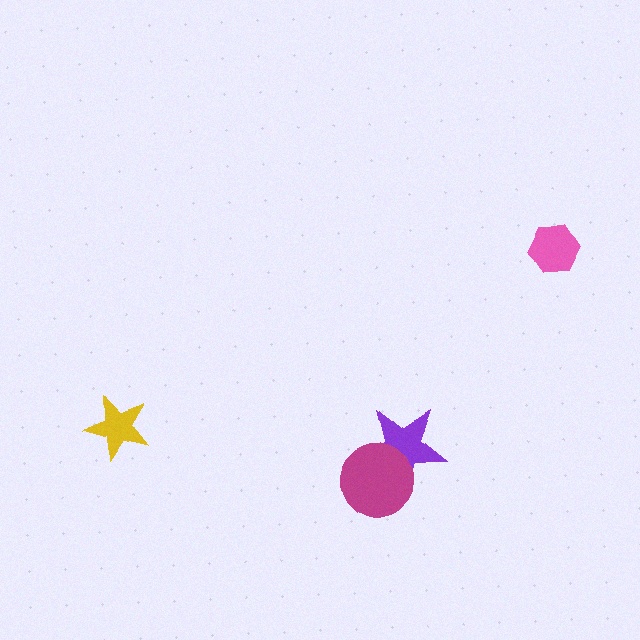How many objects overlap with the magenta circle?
1 object overlaps with the magenta circle.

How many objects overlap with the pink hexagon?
0 objects overlap with the pink hexagon.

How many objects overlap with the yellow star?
0 objects overlap with the yellow star.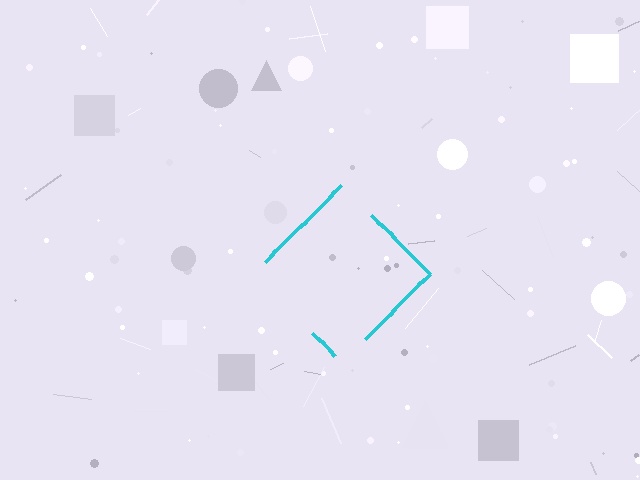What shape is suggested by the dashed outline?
The dashed outline suggests a diamond.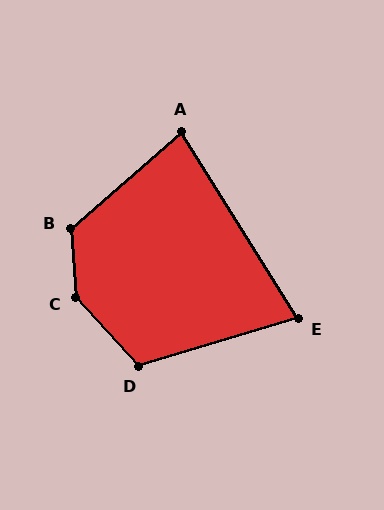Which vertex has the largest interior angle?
C, at approximately 142 degrees.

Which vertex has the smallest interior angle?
E, at approximately 75 degrees.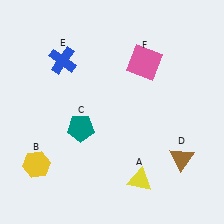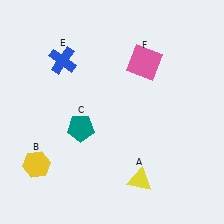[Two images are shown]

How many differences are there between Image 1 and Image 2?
There is 1 difference between the two images.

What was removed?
The brown triangle (D) was removed in Image 2.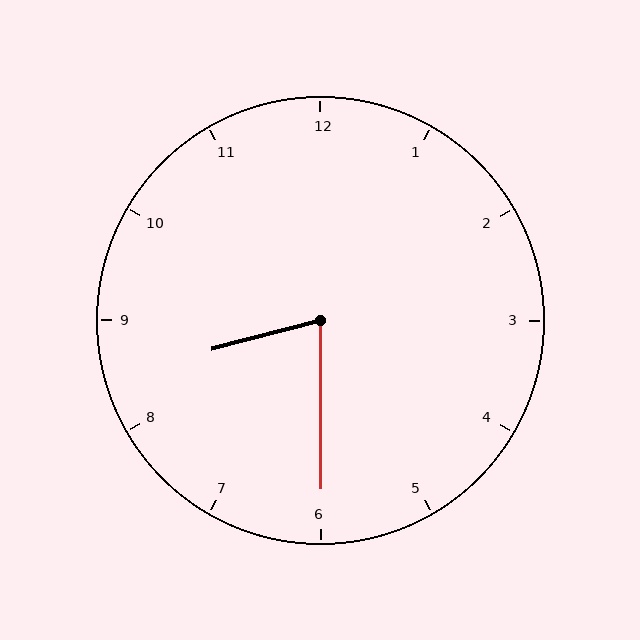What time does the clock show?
8:30.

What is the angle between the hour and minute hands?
Approximately 75 degrees.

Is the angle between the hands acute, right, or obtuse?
It is acute.